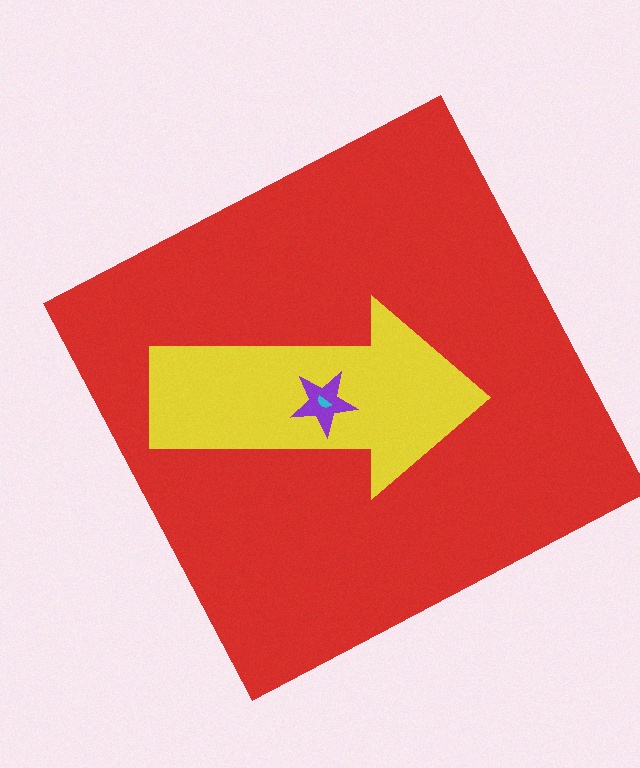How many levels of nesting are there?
4.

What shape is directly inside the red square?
The yellow arrow.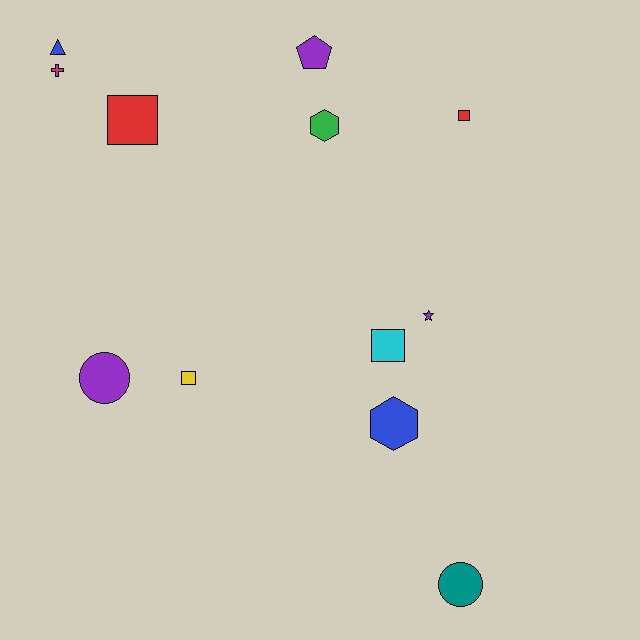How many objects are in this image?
There are 12 objects.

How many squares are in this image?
There are 4 squares.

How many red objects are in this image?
There are 2 red objects.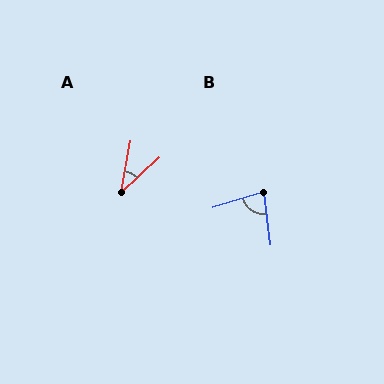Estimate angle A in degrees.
Approximately 37 degrees.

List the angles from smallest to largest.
A (37°), B (80°).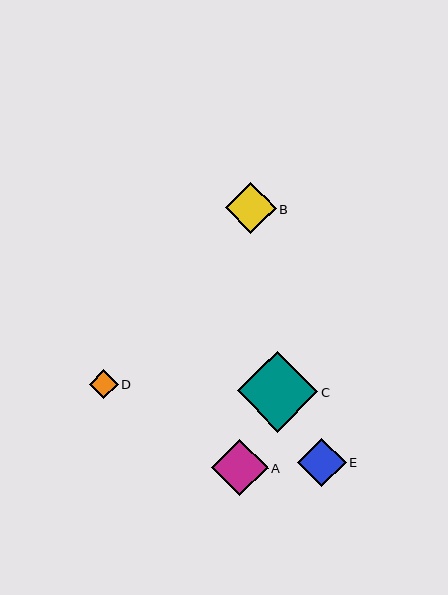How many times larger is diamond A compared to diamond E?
Diamond A is approximately 1.2 times the size of diamond E.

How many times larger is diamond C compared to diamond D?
Diamond C is approximately 2.8 times the size of diamond D.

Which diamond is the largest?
Diamond C is the largest with a size of approximately 80 pixels.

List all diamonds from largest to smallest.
From largest to smallest: C, A, B, E, D.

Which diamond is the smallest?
Diamond D is the smallest with a size of approximately 29 pixels.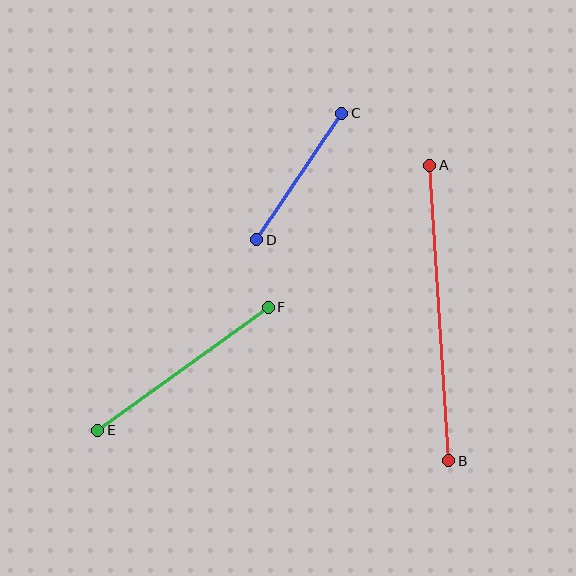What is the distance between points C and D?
The distance is approximately 152 pixels.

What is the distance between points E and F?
The distance is approximately 210 pixels.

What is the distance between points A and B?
The distance is approximately 296 pixels.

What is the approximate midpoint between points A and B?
The midpoint is at approximately (439, 313) pixels.